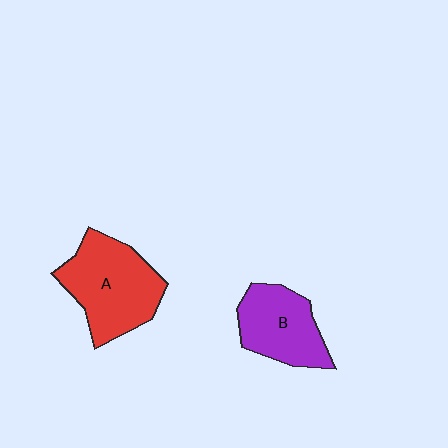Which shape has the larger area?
Shape A (red).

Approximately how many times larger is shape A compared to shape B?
Approximately 1.3 times.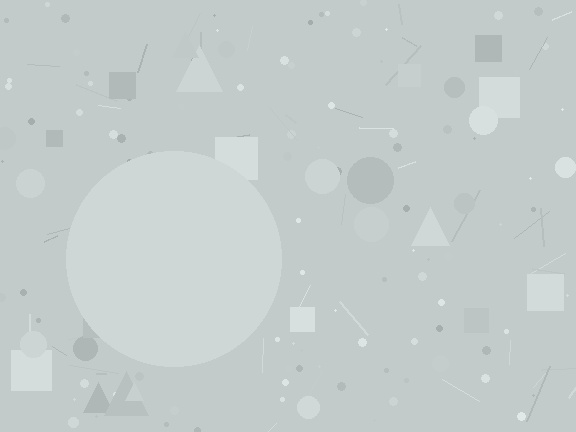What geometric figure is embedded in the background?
A circle is embedded in the background.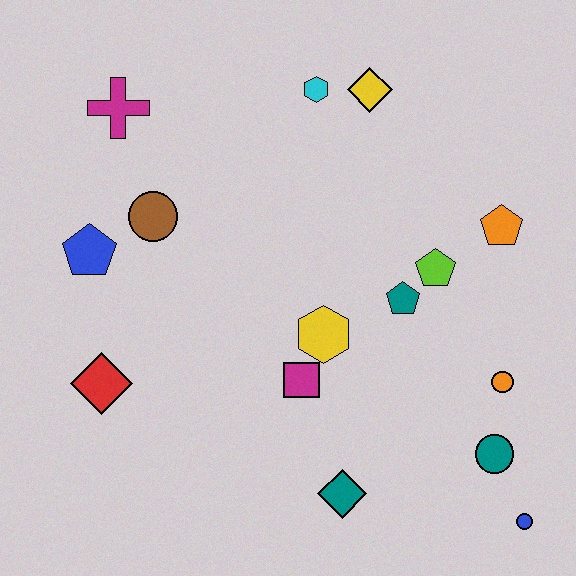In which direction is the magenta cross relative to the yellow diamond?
The magenta cross is to the left of the yellow diamond.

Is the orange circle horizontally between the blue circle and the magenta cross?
Yes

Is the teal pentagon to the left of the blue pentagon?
No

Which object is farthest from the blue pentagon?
The blue circle is farthest from the blue pentagon.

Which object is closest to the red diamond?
The blue pentagon is closest to the red diamond.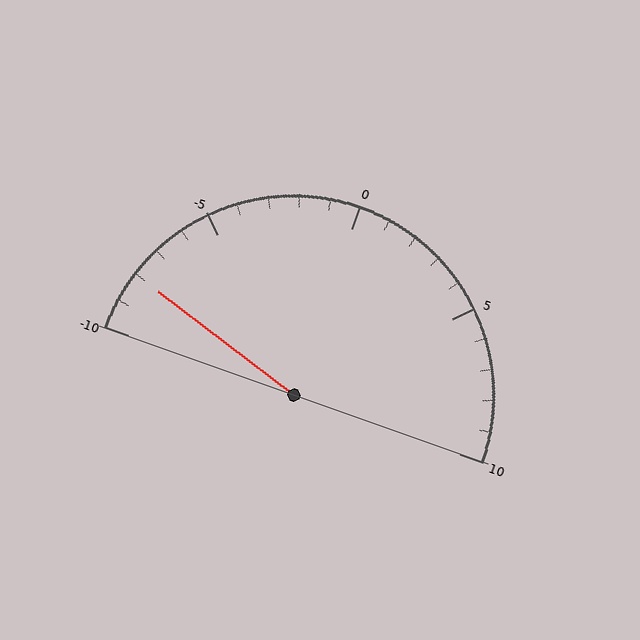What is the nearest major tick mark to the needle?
The nearest major tick mark is -10.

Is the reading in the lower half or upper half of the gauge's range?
The reading is in the lower half of the range (-10 to 10).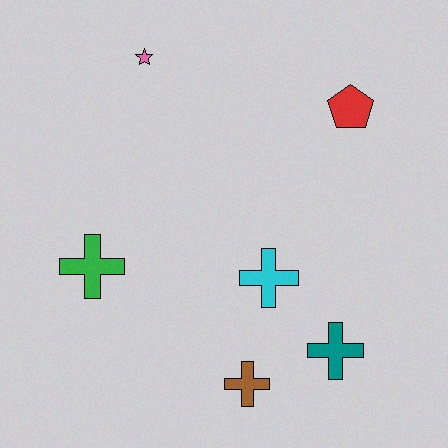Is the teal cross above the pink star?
No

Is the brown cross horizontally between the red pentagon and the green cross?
Yes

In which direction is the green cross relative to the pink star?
The green cross is below the pink star.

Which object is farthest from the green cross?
The red pentagon is farthest from the green cross.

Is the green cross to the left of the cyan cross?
Yes